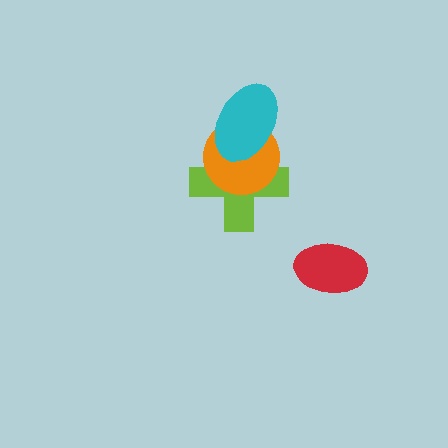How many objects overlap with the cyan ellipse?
2 objects overlap with the cyan ellipse.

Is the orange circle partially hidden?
Yes, it is partially covered by another shape.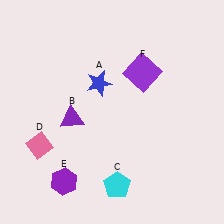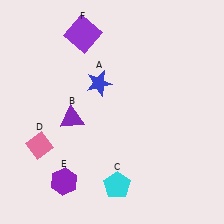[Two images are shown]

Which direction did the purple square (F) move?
The purple square (F) moved left.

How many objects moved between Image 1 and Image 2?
1 object moved between the two images.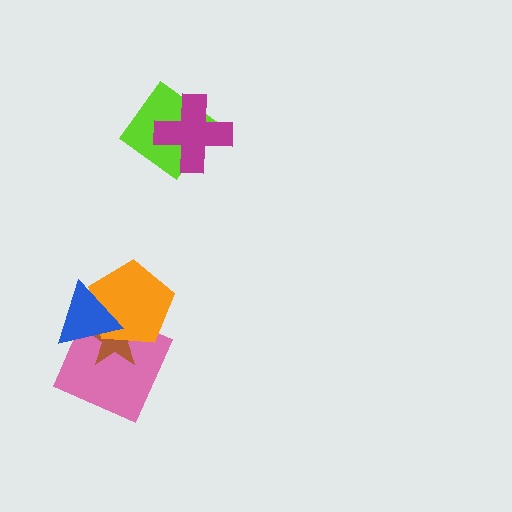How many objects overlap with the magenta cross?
1 object overlaps with the magenta cross.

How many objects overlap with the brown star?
3 objects overlap with the brown star.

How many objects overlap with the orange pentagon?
3 objects overlap with the orange pentagon.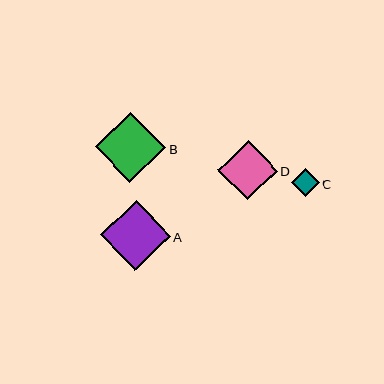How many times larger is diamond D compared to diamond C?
Diamond D is approximately 2.2 times the size of diamond C.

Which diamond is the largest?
Diamond B is the largest with a size of approximately 70 pixels.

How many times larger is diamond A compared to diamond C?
Diamond A is approximately 2.5 times the size of diamond C.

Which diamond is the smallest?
Diamond C is the smallest with a size of approximately 27 pixels.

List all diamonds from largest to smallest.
From largest to smallest: B, A, D, C.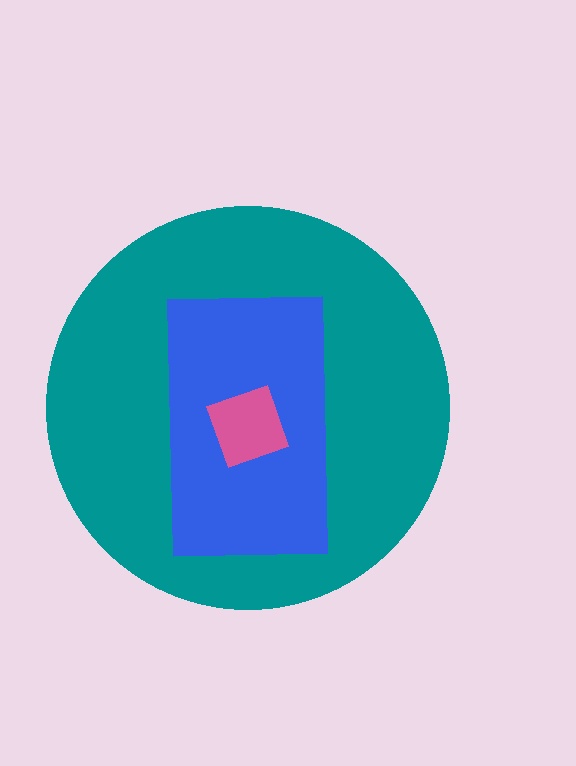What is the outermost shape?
The teal circle.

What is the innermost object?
The pink square.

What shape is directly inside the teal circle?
The blue rectangle.